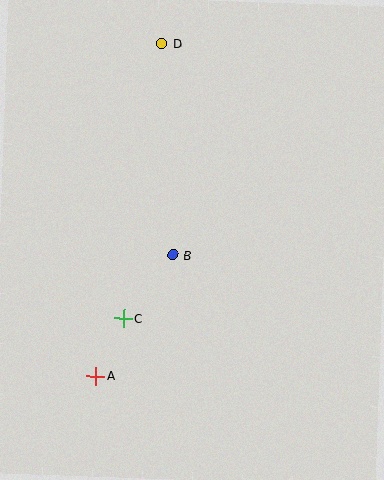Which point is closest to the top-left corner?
Point D is closest to the top-left corner.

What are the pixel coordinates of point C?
Point C is at (123, 319).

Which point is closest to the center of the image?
Point B at (173, 255) is closest to the center.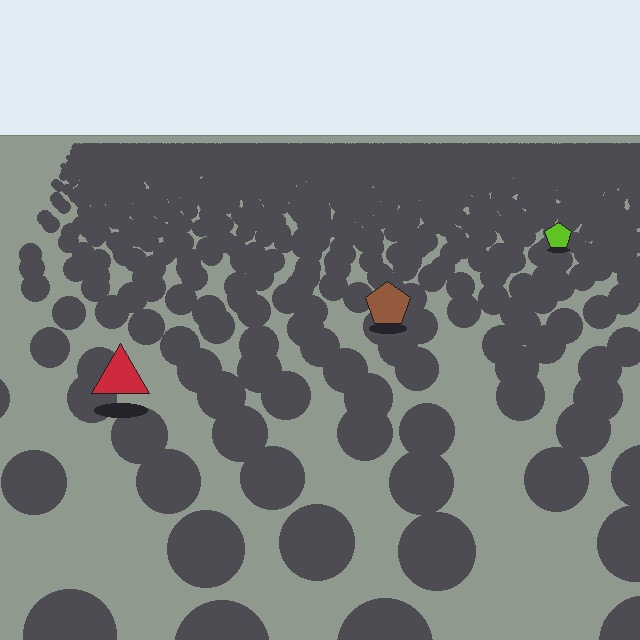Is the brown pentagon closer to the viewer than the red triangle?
No. The red triangle is closer — you can tell from the texture gradient: the ground texture is coarser near it.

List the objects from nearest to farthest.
From nearest to farthest: the red triangle, the brown pentagon, the lime pentagon.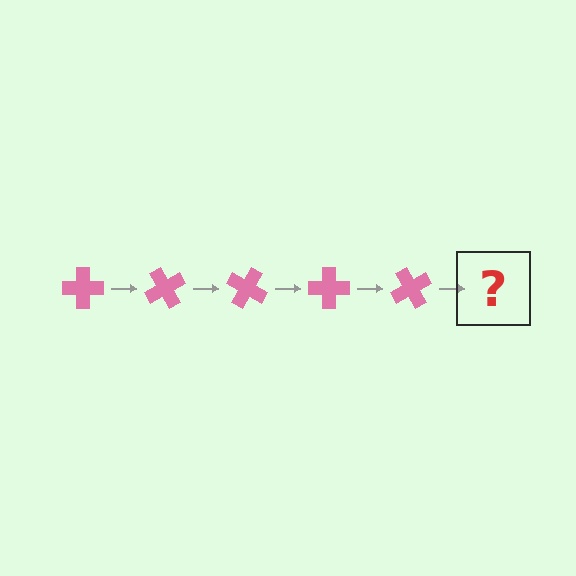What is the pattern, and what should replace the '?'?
The pattern is that the cross rotates 60 degrees each step. The '?' should be a pink cross rotated 300 degrees.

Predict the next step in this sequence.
The next step is a pink cross rotated 300 degrees.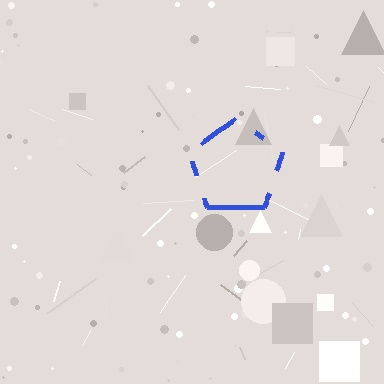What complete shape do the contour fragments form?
The contour fragments form a pentagon.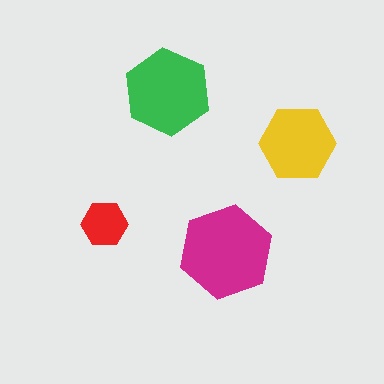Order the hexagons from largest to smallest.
the magenta one, the green one, the yellow one, the red one.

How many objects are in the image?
There are 4 objects in the image.